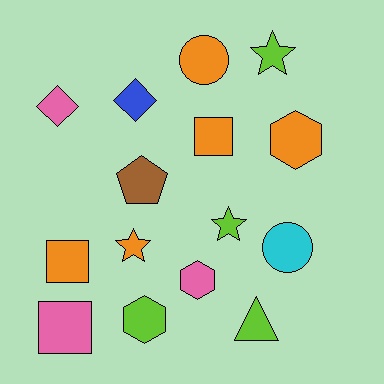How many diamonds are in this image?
There are 2 diamonds.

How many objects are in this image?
There are 15 objects.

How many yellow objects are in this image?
There are no yellow objects.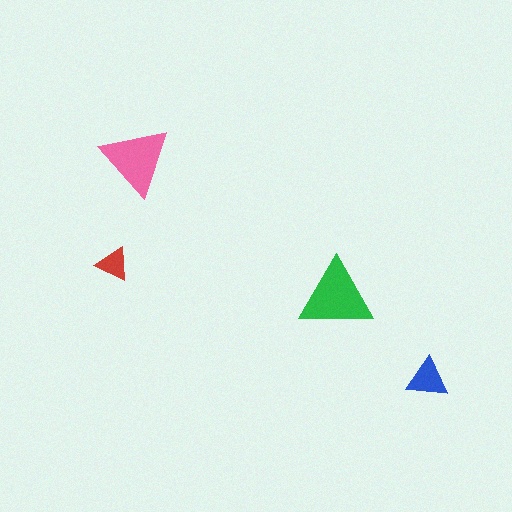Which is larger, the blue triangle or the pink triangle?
The pink one.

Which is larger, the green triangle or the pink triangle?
The green one.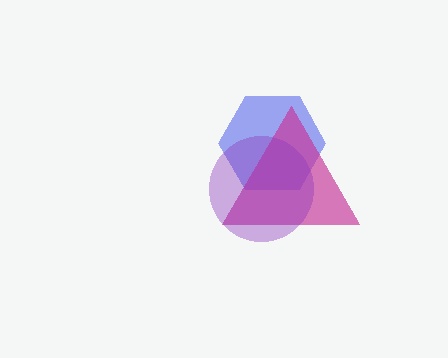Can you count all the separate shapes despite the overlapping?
Yes, there are 3 separate shapes.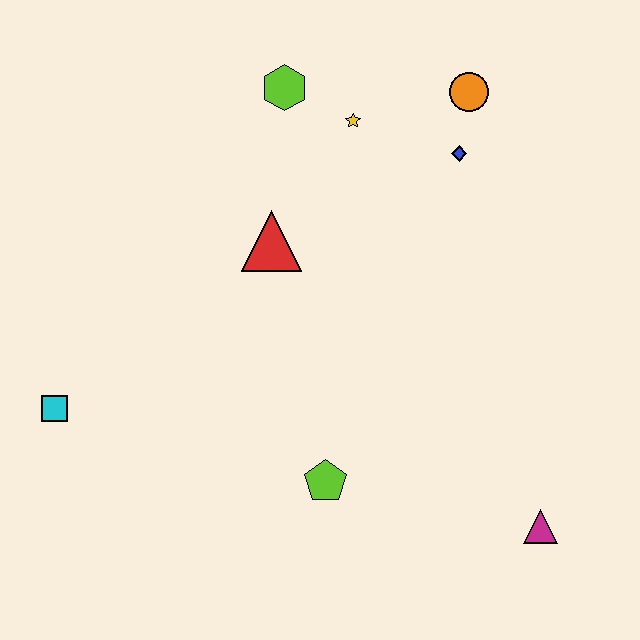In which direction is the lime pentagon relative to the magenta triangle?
The lime pentagon is to the left of the magenta triangle.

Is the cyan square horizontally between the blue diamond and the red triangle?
No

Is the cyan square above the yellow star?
No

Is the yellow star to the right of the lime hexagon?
Yes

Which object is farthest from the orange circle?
The cyan square is farthest from the orange circle.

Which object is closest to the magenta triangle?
The lime pentagon is closest to the magenta triangle.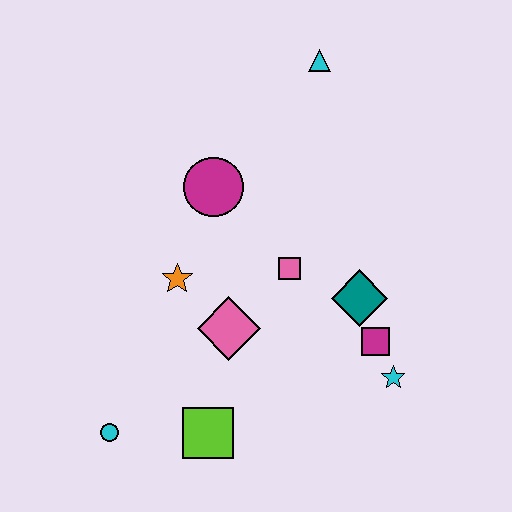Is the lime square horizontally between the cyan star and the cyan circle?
Yes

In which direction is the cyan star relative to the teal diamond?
The cyan star is below the teal diamond.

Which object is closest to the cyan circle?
The lime square is closest to the cyan circle.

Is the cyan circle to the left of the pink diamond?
Yes